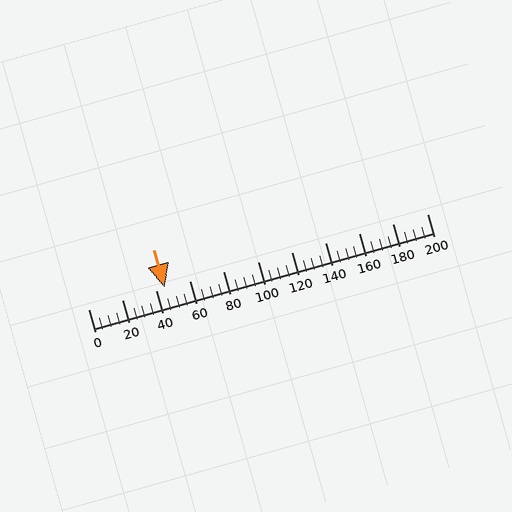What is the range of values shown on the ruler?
The ruler shows values from 0 to 200.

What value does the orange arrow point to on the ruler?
The orange arrow points to approximately 45.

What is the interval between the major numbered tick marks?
The major tick marks are spaced 20 units apart.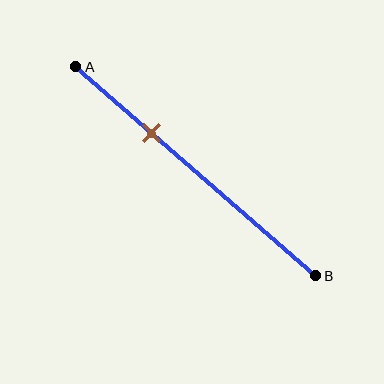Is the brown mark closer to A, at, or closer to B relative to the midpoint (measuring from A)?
The brown mark is closer to point A than the midpoint of segment AB.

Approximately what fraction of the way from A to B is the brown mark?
The brown mark is approximately 30% of the way from A to B.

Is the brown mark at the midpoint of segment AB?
No, the mark is at about 30% from A, not at the 50% midpoint.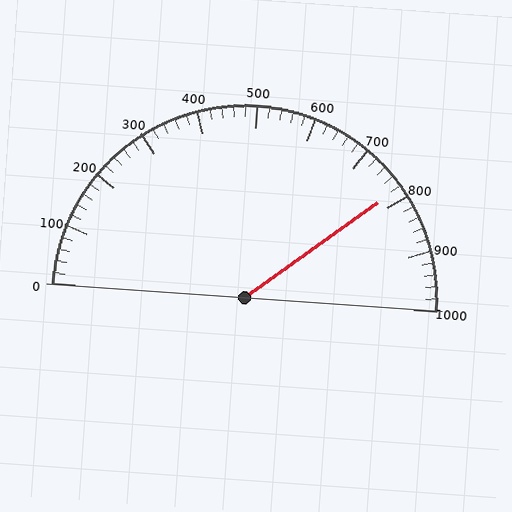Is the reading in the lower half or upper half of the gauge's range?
The reading is in the upper half of the range (0 to 1000).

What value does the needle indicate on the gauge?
The needle indicates approximately 780.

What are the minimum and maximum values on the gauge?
The gauge ranges from 0 to 1000.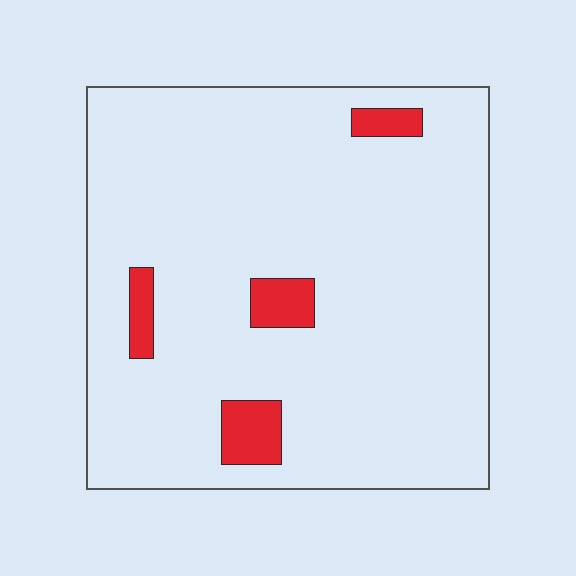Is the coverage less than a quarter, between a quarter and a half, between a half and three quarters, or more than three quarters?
Less than a quarter.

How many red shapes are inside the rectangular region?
4.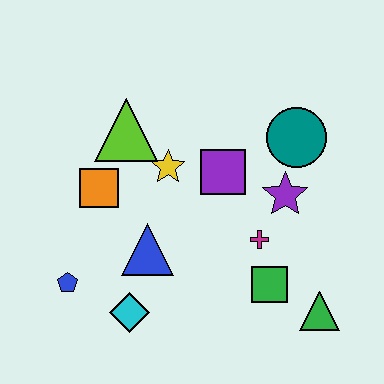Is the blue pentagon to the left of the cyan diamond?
Yes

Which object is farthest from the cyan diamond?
The teal circle is farthest from the cyan diamond.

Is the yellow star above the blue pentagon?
Yes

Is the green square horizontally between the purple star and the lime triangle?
Yes